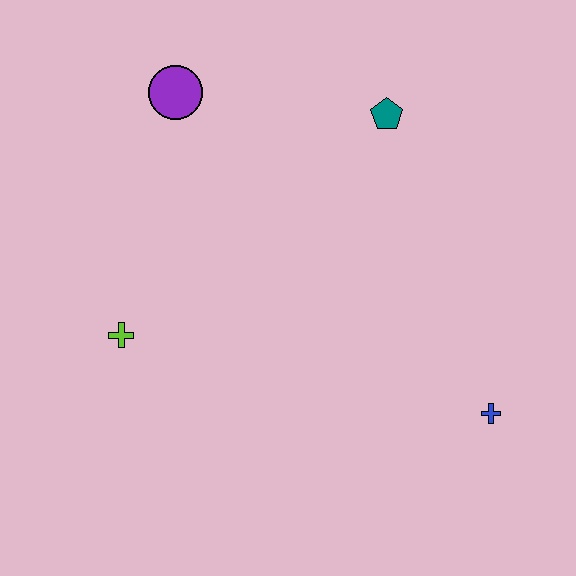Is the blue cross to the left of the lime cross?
No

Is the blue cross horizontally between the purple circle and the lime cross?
No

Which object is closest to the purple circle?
The teal pentagon is closest to the purple circle.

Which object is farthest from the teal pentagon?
The lime cross is farthest from the teal pentagon.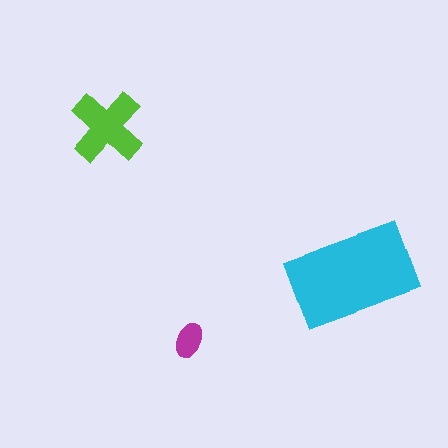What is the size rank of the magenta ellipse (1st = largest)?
3rd.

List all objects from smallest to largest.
The magenta ellipse, the lime cross, the cyan rectangle.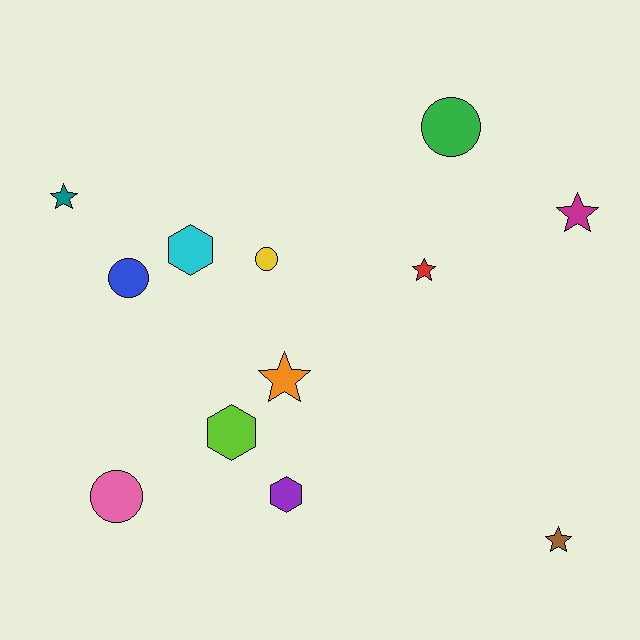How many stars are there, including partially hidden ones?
There are 5 stars.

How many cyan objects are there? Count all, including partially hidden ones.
There is 1 cyan object.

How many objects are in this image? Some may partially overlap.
There are 12 objects.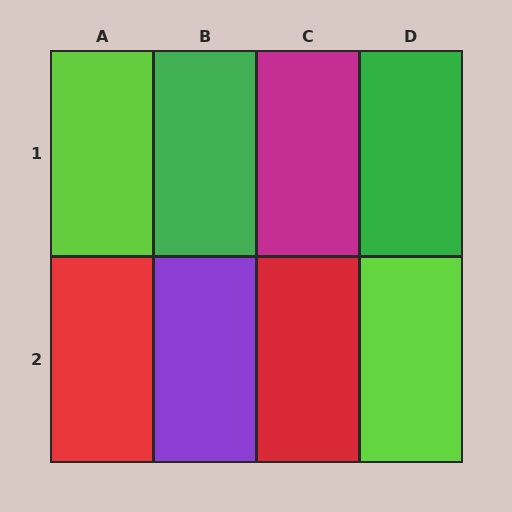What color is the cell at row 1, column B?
Green.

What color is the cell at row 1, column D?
Green.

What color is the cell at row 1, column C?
Magenta.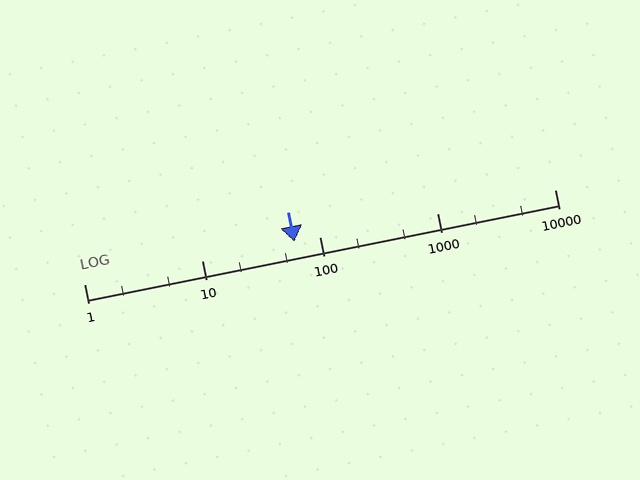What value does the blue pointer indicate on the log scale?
The pointer indicates approximately 61.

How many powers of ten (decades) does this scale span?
The scale spans 4 decades, from 1 to 10000.